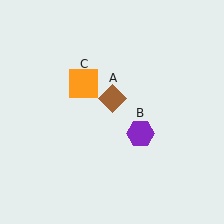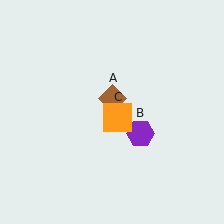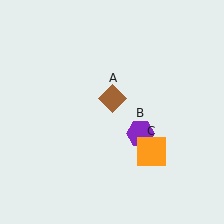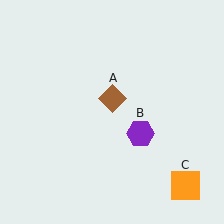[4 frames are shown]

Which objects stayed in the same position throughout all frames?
Brown diamond (object A) and purple hexagon (object B) remained stationary.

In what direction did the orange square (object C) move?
The orange square (object C) moved down and to the right.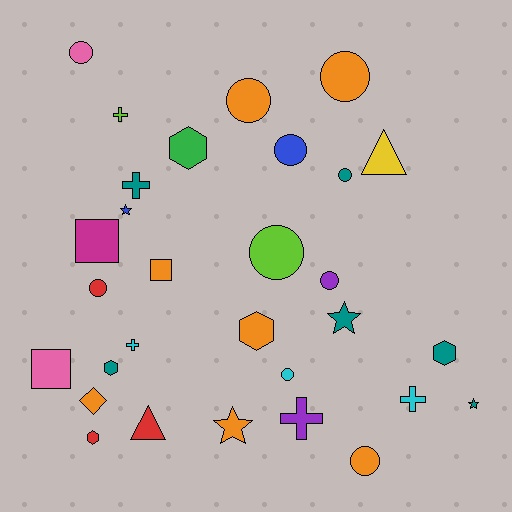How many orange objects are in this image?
There are 7 orange objects.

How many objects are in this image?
There are 30 objects.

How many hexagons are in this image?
There are 5 hexagons.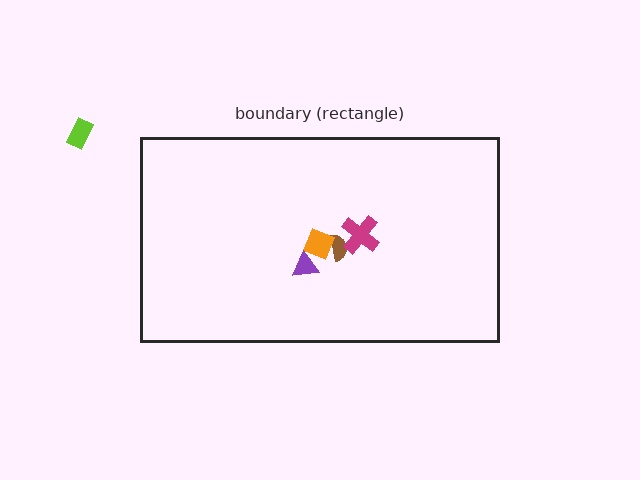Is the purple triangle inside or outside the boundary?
Inside.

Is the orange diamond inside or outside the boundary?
Inside.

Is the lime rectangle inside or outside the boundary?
Outside.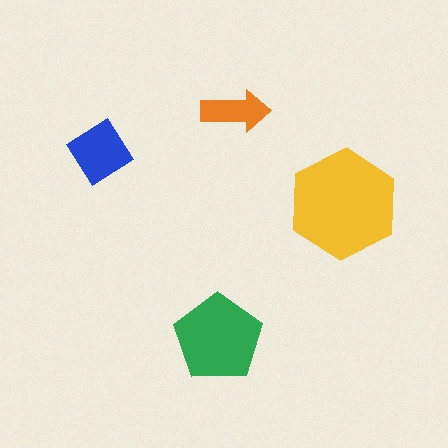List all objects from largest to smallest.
The yellow hexagon, the green pentagon, the blue diamond, the orange arrow.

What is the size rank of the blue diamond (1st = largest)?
3rd.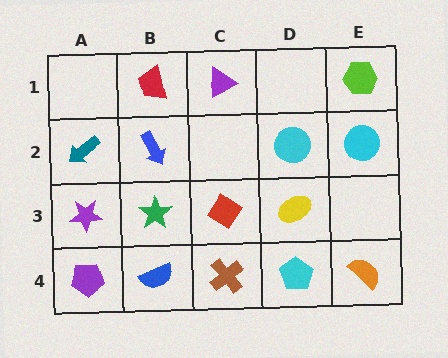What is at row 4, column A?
A purple pentagon.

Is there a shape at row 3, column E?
No, that cell is empty.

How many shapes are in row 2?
4 shapes.